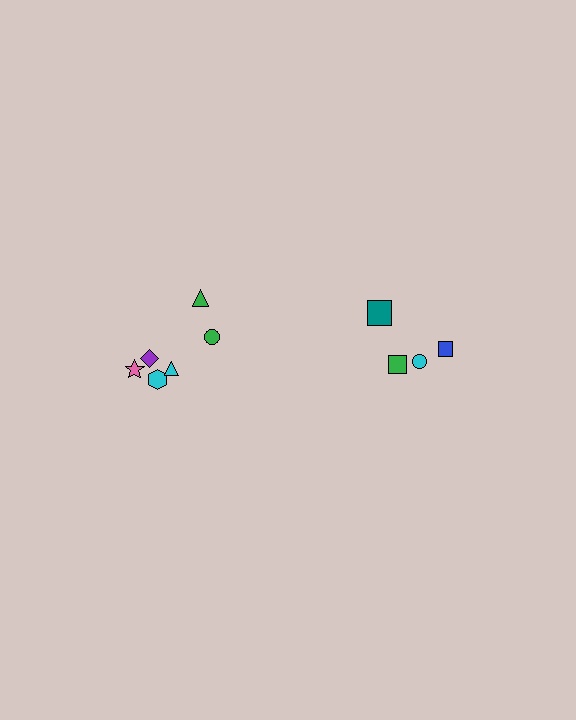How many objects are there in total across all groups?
There are 10 objects.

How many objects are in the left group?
There are 6 objects.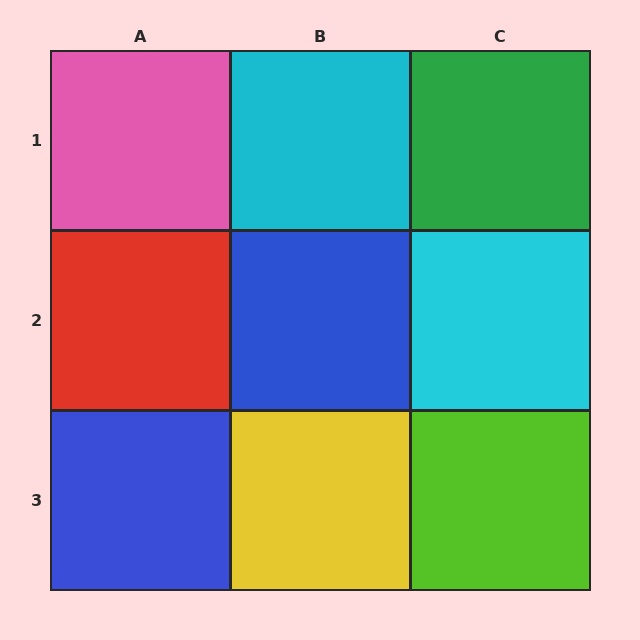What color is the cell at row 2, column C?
Cyan.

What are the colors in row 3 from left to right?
Blue, yellow, lime.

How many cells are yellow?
1 cell is yellow.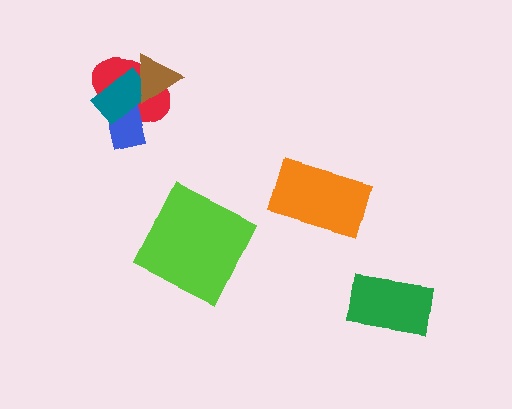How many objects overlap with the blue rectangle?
2 objects overlap with the blue rectangle.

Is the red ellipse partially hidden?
Yes, it is partially covered by another shape.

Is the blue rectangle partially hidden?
Yes, it is partially covered by another shape.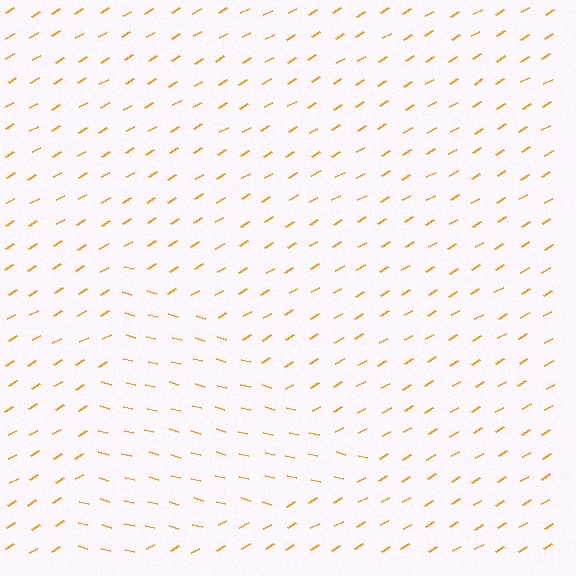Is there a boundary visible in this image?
Yes, there is a texture boundary formed by a change in line orientation.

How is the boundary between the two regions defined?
The boundary is defined purely by a change in line orientation (approximately 45 degrees difference). All lines are the same color and thickness.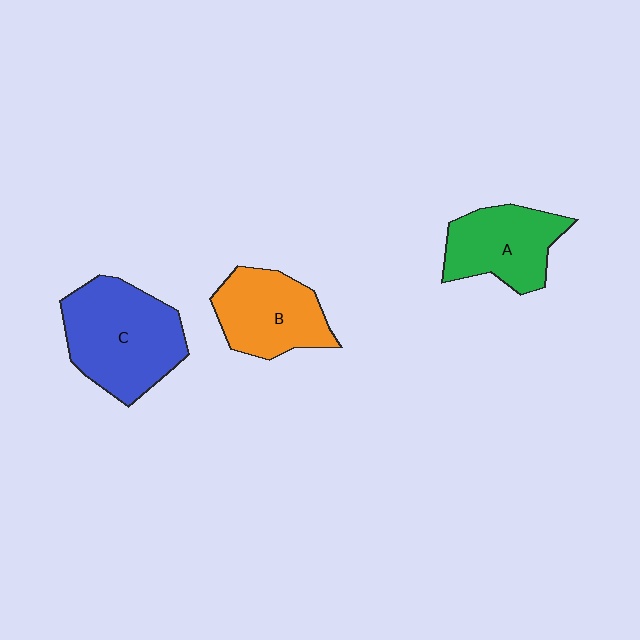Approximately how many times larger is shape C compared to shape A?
Approximately 1.4 times.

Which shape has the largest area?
Shape C (blue).